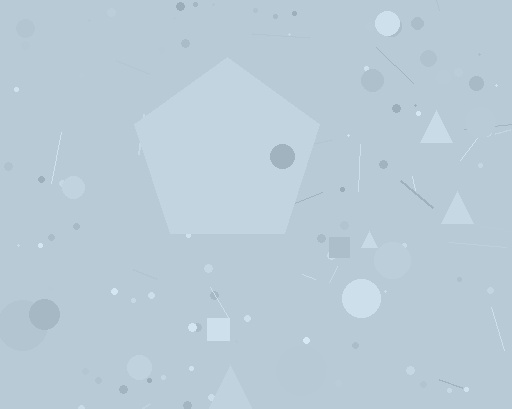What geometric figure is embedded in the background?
A pentagon is embedded in the background.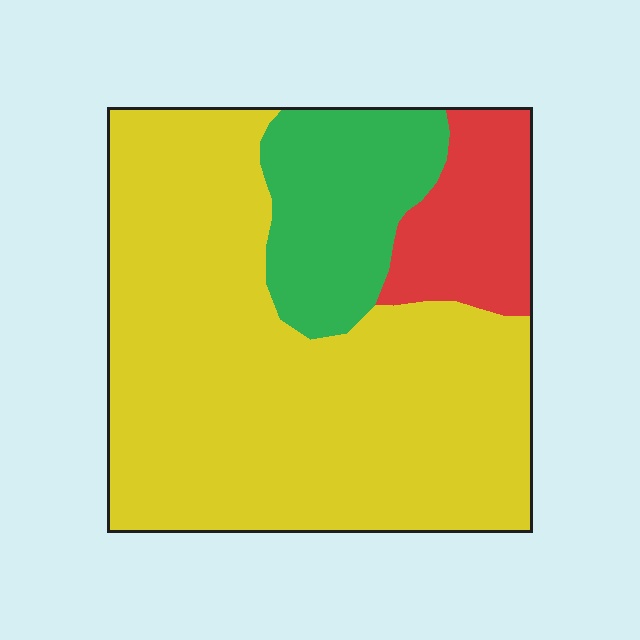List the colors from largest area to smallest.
From largest to smallest: yellow, green, red.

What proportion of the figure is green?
Green takes up about one sixth (1/6) of the figure.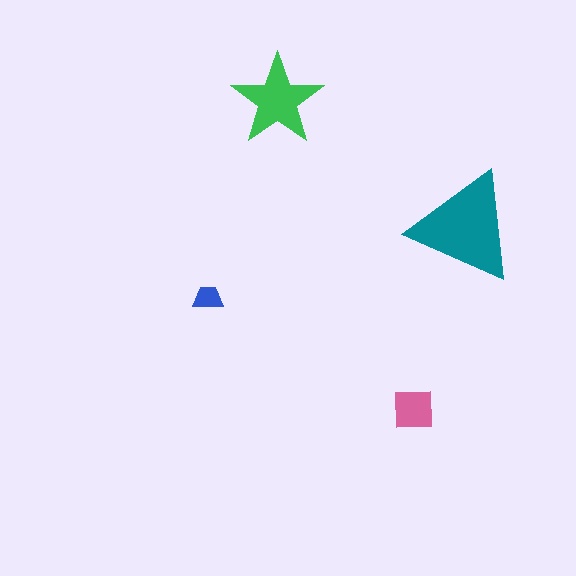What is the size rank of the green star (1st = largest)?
2nd.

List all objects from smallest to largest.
The blue trapezoid, the pink square, the green star, the teal triangle.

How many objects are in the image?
There are 4 objects in the image.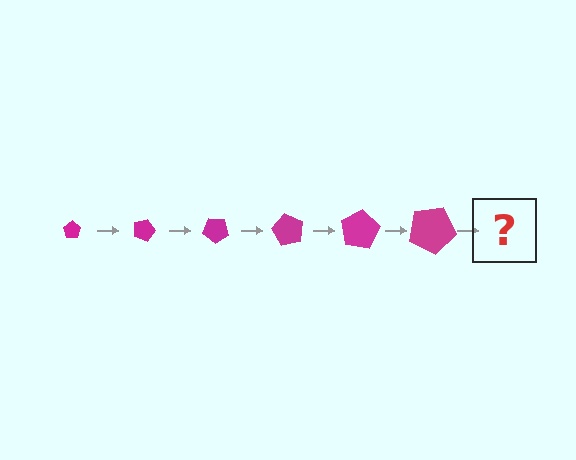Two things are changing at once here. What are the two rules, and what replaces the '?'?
The two rules are that the pentagon grows larger each step and it rotates 20 degrees each step. The '?' should be a pentagon, larger than the previous one and rotated 120 degrees from the start.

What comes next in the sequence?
The next element should be a pentagon, larger than the previous one and rotated 120 degrees from the start.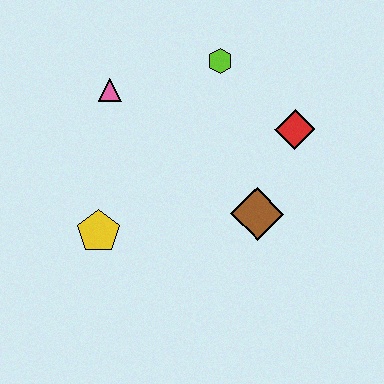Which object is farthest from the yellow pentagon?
The red diamond is farthest from the yellow pentagon.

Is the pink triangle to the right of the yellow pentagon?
Yes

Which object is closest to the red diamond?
The brown diamond is closest to the red diamond.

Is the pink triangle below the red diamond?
No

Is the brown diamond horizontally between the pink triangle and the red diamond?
Yes